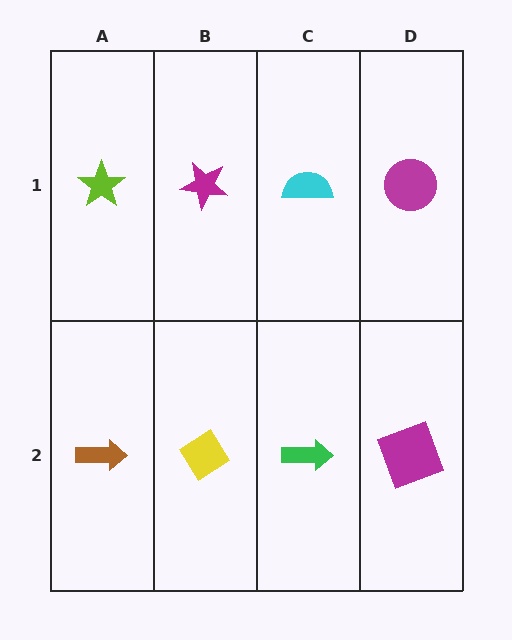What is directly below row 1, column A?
A brown arrow.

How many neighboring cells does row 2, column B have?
3.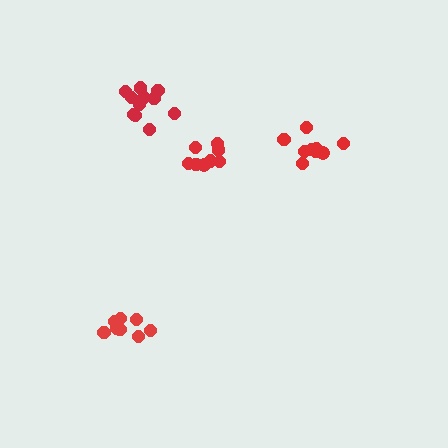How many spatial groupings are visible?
There are 4 spatial groupings.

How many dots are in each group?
Group 1: 8 dots, Group 2: 11 dots, Group 3: 9 dots, Group 4: 8 dots (36 total).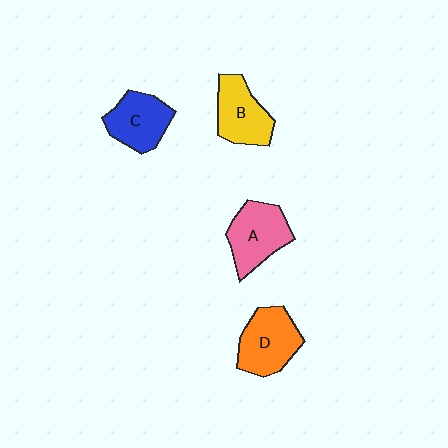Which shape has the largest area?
Shape D (orange).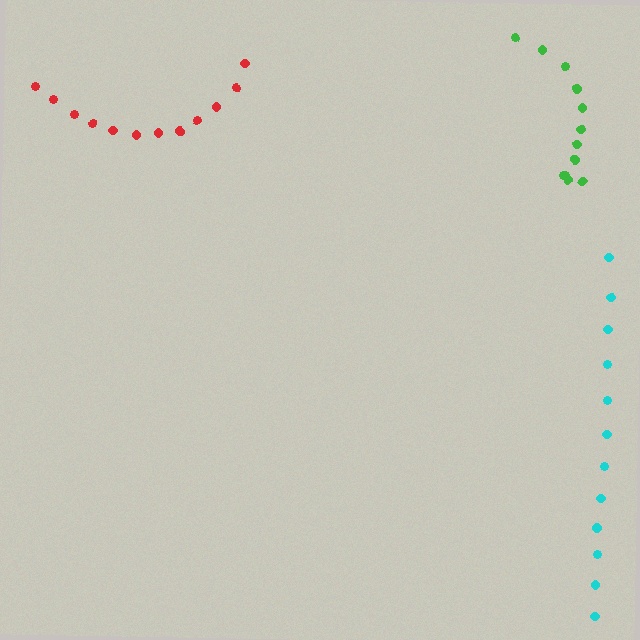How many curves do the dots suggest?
There are 3 distinct paths.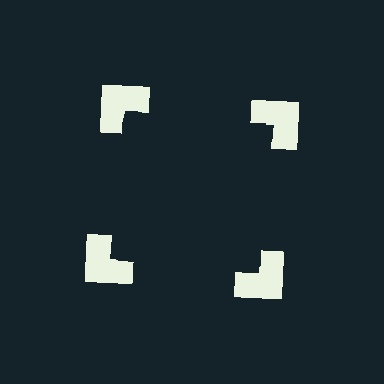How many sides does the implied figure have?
4 sides.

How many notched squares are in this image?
There are 4 — one at each vertex of the illusory square.